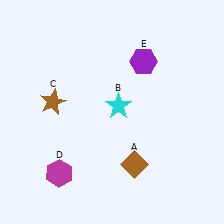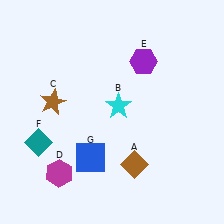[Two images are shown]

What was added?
A teal diamond (F), a blue square (G) were added in Image 2.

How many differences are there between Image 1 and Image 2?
There are 2 differences between the two images.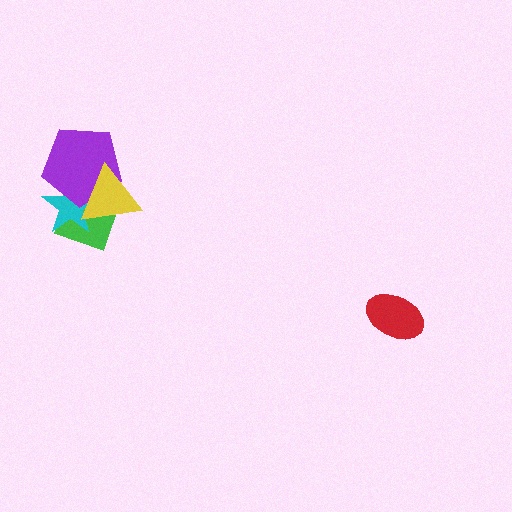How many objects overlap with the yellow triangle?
3 objects overlap with the yellow triangle.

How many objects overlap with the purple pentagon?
3 objects overlap with the purple pentagon.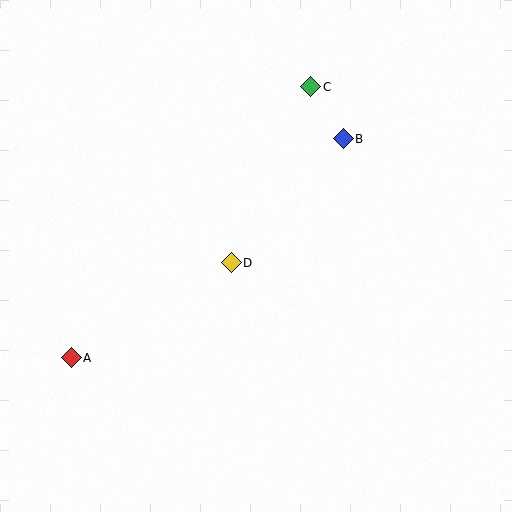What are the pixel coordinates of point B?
Point B is at (343, 139).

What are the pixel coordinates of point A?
Point A is at (71, 358).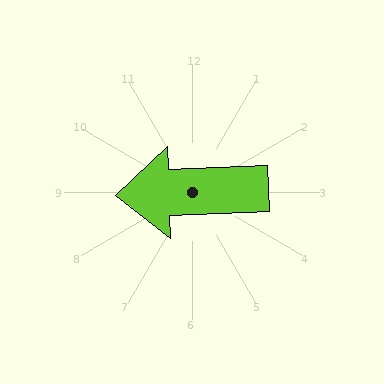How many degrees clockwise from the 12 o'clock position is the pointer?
Approximately 268 degrees.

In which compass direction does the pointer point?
West.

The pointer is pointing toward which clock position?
Roughly 9 o'clock.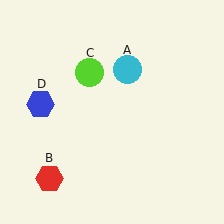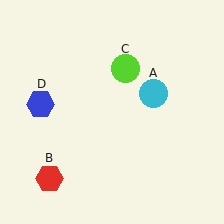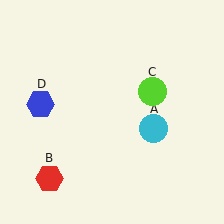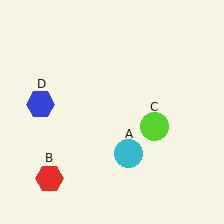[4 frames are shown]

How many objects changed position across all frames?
2 objects changed position: cyan circle (object A), lime circle (object C).